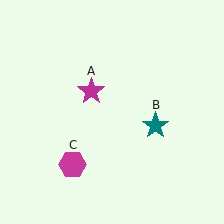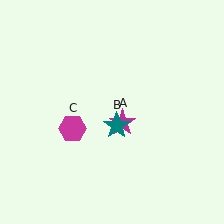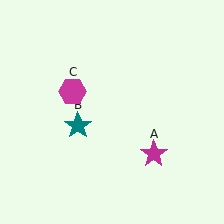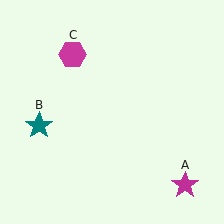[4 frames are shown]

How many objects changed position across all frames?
3 objects changed position: magenta star (object A), teal star (object B), magenta hexagon (object C).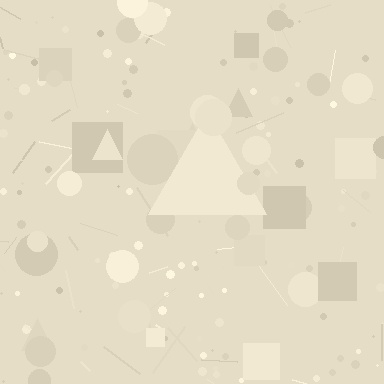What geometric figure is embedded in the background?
A triangle is embedded in the background.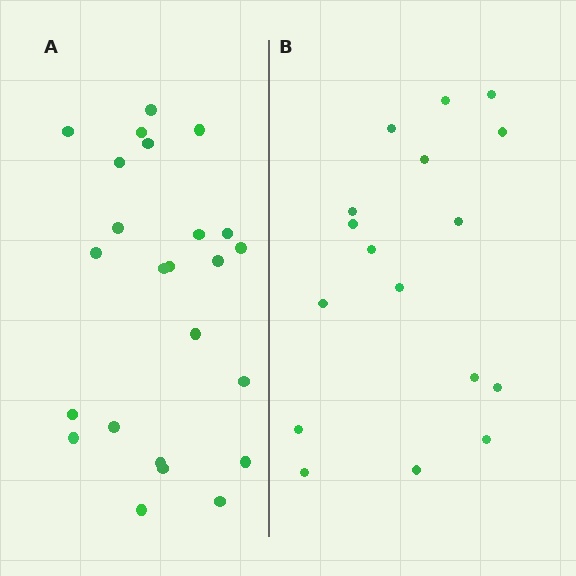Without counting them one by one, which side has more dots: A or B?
Region A (the left region) has more dots.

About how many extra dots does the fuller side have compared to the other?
Region A has roughly 8 or so more dots than region B.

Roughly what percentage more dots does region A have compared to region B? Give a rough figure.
About 40% more.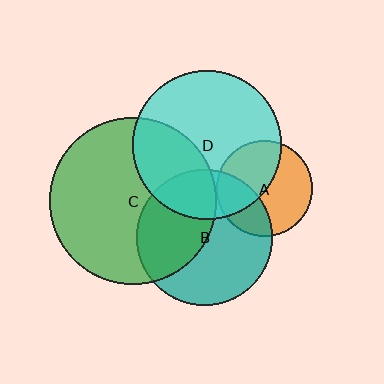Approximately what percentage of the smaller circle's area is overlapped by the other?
Approximately 45%.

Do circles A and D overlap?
Yes.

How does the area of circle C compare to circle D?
Approximately 1.3 times.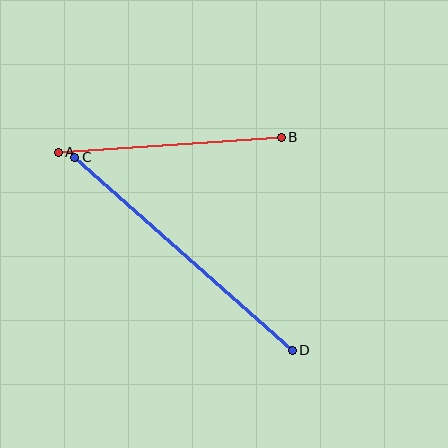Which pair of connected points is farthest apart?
Points C and D are farthest apart.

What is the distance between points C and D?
The distance is approximately 291 pixels.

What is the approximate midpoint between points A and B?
The midpoint is at approximately (170, 145) pixels.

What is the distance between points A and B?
The distance is approximately 224 pixels.